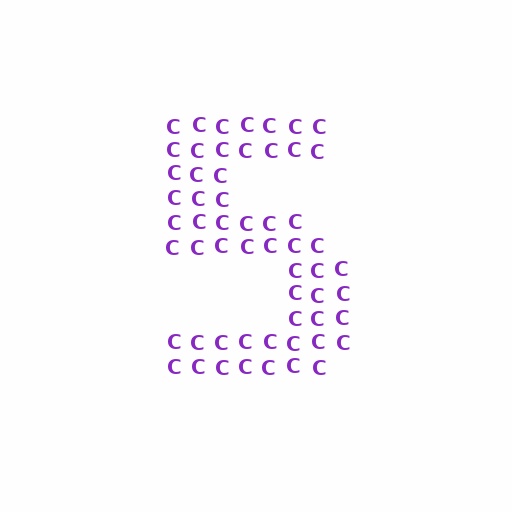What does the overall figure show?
The overall figure shows the digit 5.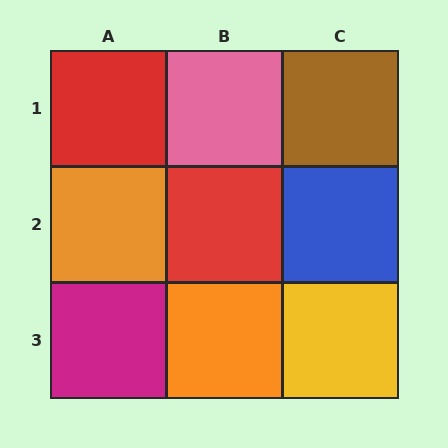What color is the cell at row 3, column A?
Magenta.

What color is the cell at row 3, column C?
Yellow.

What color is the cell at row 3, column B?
Orange.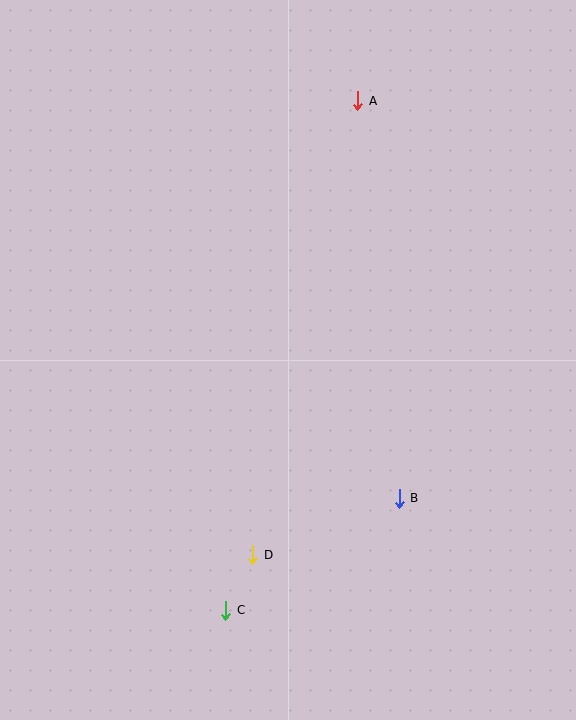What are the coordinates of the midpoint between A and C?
The midpoint between A and C is at (292, 355).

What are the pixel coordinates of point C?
Point C is at (226, 610).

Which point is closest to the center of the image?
Point B at (399, 498) is closest to the center.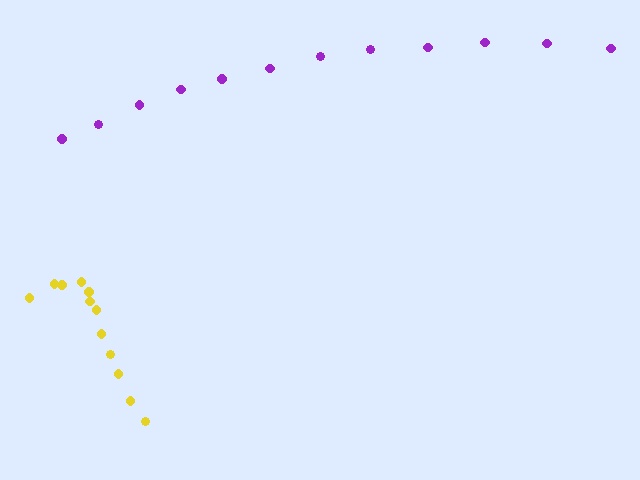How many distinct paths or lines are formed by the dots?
There are 2 distinct paths.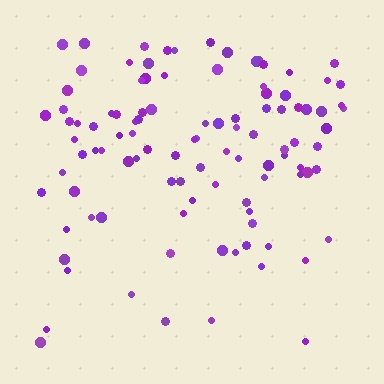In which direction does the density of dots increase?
From bottom to top, with the top side densest.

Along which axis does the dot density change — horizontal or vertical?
Vertical.